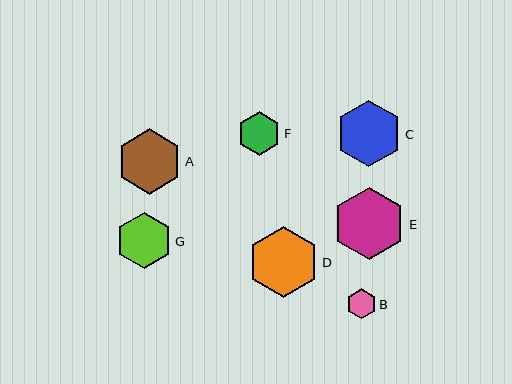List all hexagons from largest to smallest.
From largest to smallest: E, D, C, A, G, F, B.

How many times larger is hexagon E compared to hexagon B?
Hexagon E is approximately 2.4 times the size of hexagon B.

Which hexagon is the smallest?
Hexagon B is the smallest with a size of approximately 30 pixels.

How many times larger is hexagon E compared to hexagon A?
Hexagon E is approximately 1.1 times the size of hexagon A.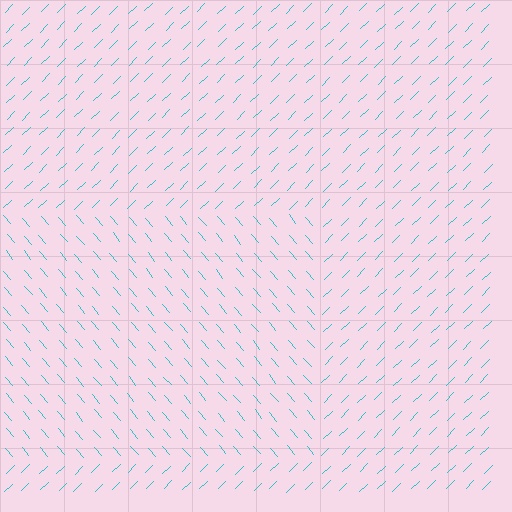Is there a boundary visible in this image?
Yes, there is a texture boundary formed by a change in line orientation.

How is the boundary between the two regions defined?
The boundary is defined purely by a change in line orientation (approximately 86 degrees difference). All lines are the same color and thickness.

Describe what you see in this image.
The image is filled with small cyan line segments. A rectangle region in the image has lines oriented differently from the surrounding lines, creating a visible texture boundary.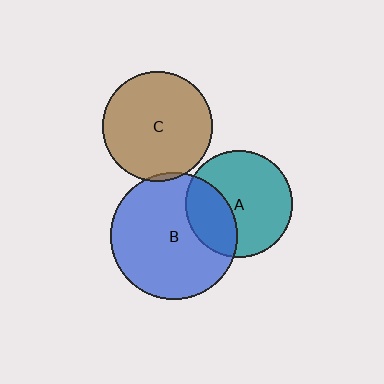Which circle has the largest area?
Circle B (blue).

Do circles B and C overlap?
Yes.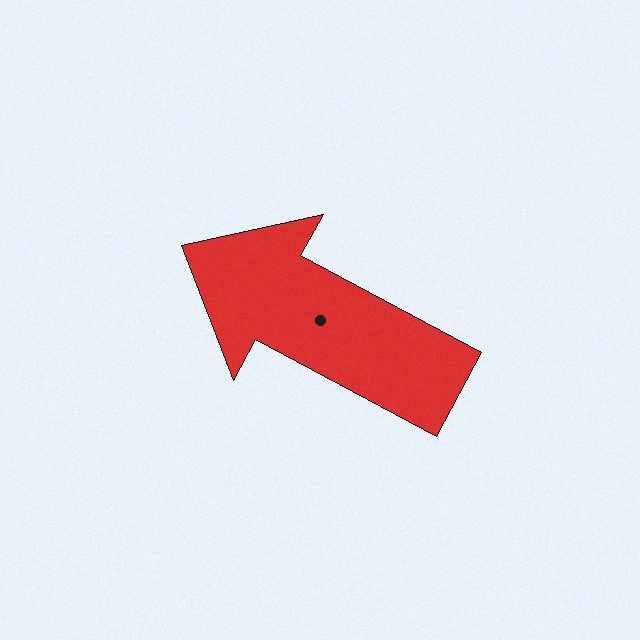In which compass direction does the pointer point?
Northwest.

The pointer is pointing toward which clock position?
Roughly 10 o'clock.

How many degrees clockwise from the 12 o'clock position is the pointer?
Approximately 298 degrees.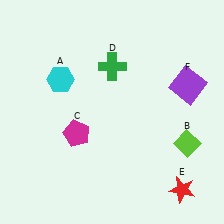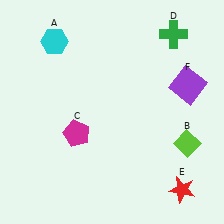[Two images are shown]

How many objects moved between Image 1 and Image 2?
2 objects moved between the two images.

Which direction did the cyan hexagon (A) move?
The cyan hexagon (A) moved up.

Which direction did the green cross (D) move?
The green cross (D) moved right.